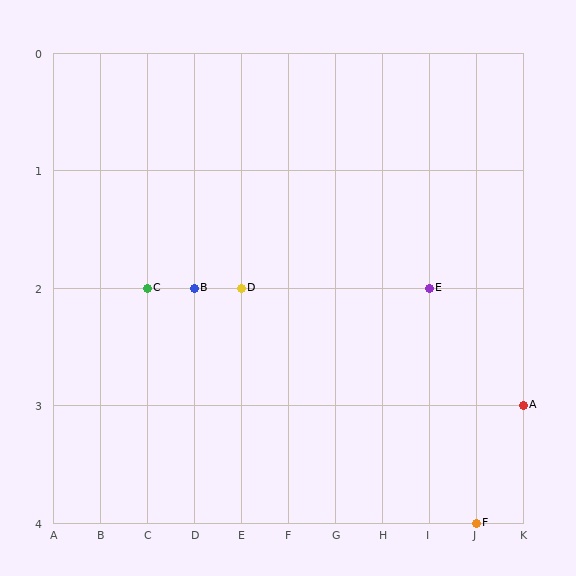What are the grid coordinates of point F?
Point F is at grid coordinates (J, 4).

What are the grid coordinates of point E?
Point E is at grid coordinates (I, 2).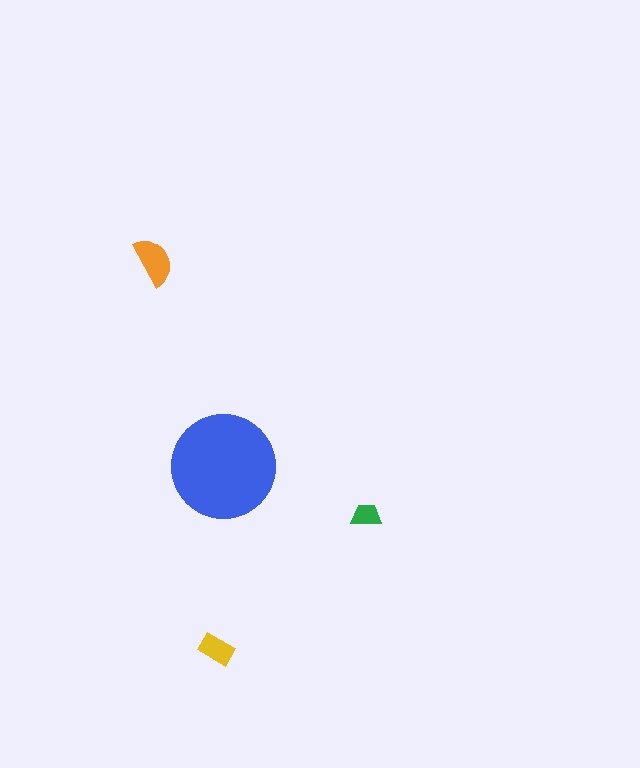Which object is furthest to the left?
The orange semicircle is leftmost.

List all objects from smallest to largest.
The green trapezoid, the yellow rectangle, the orange semicircle, the blue circle.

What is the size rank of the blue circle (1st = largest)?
1st.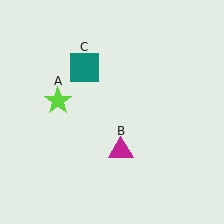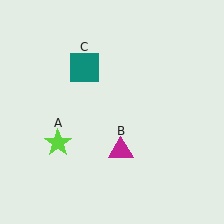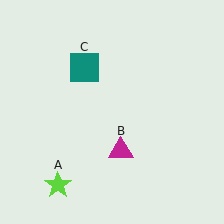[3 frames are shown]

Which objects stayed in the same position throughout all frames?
Magenta triangle (object B) and teal square (object C) remained stationary.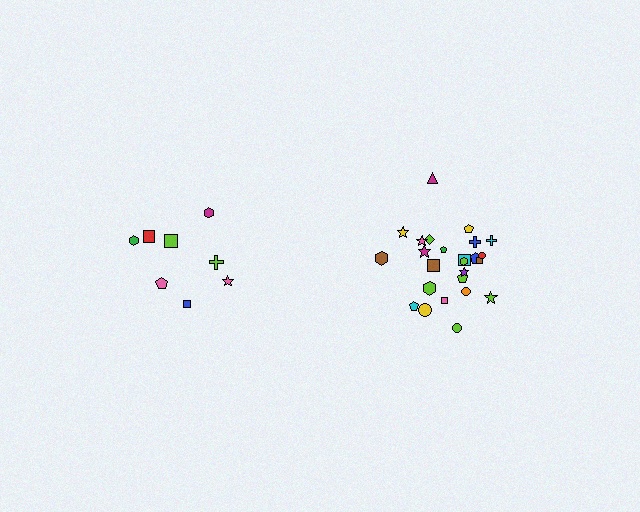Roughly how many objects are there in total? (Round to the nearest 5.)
Roughly 35 objects in total.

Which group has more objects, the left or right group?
The right group.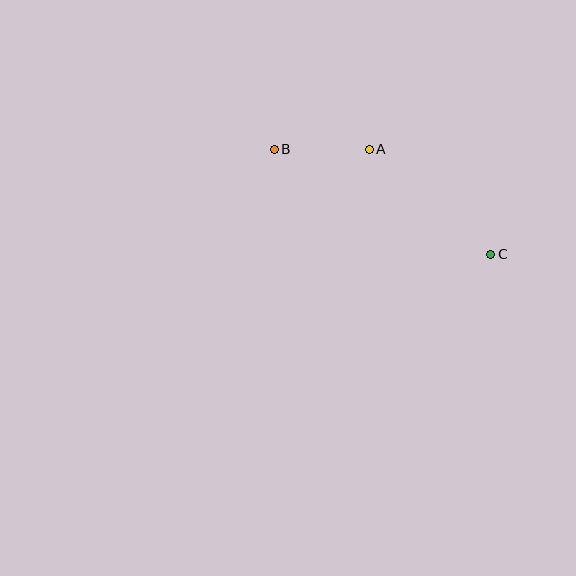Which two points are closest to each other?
Points A and B are closest to each other.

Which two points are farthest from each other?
Points B and C are farthest from each other.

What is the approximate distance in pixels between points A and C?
The distance between A and C is approximately 160 pixels.